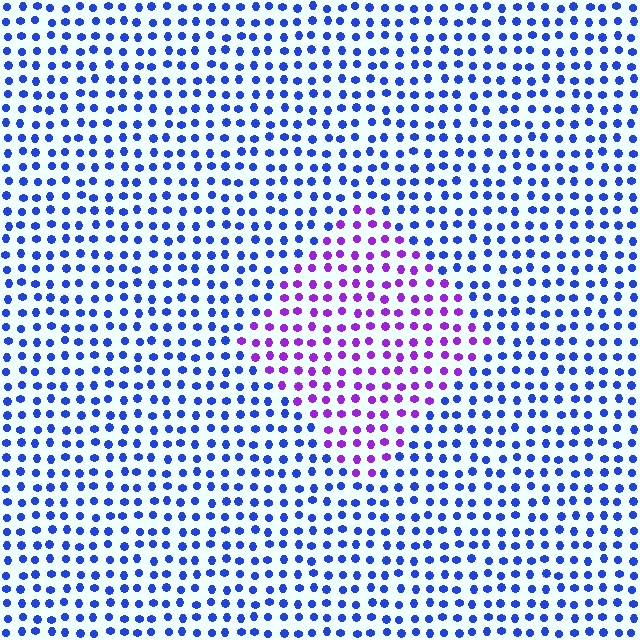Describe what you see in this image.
The image is filled with small blue elements in a uniform arrangement. A diamond-shaped region is visible where the elements are tinted to a slightly different hue, forming a subtle color boundary.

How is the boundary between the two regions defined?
The boundary is defined purely by a slight shift in hue (about 51 degrees). Spacing, size, and orientation are identical on both sides.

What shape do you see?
I see a diamond.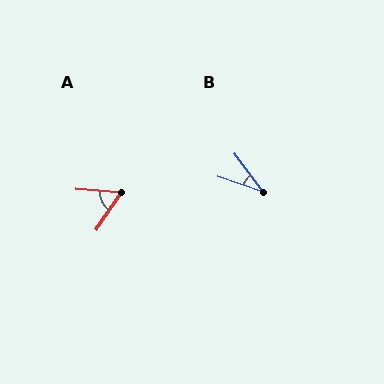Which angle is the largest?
A, at approximately 61 degrees.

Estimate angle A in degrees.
Approximately 61 degrees.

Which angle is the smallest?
B, at approximately 35 degrees.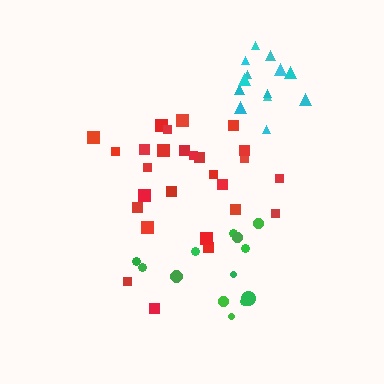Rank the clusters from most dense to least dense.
cyan, green, red.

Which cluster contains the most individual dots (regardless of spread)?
Red (27).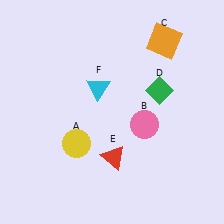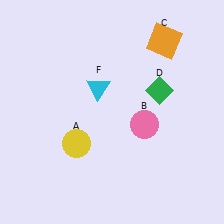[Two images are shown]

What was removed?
The red triangle (E) was removed in Image 2.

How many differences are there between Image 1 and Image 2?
There is 1 difference between the two images.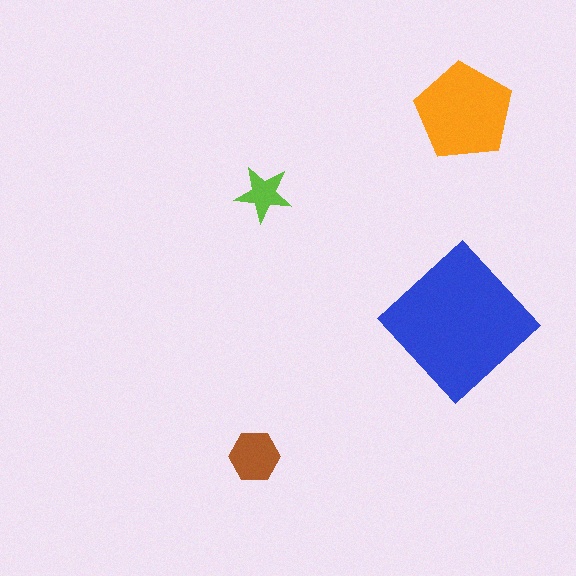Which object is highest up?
The orange pentagon is topmost.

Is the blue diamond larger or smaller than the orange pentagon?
Larger.